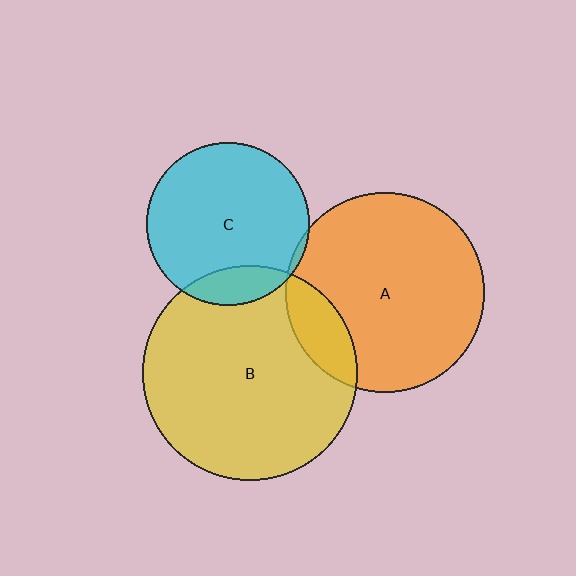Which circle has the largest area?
Circle B (yellow).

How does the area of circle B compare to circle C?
Approximately 1.7 times.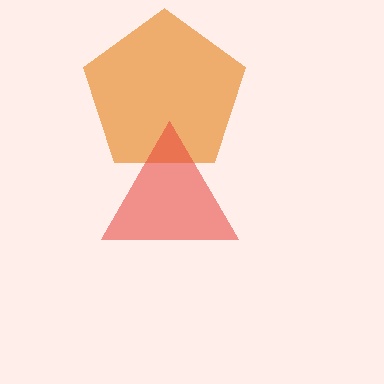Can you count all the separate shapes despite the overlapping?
Yes, there are 2 separate shapes.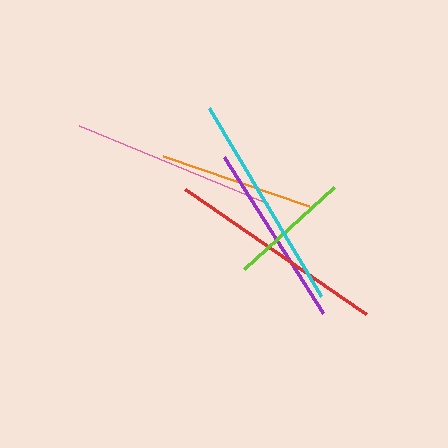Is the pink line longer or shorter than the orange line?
The pink line is longer than the orange line.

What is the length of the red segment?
The red segment is approximately 220 pixels long.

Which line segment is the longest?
The red line is the longest at approximately 220 pixels.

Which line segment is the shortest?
The lime line is the shortest at approximately 122 pixels.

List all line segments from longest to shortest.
From longest to shortest: red, cyan, pink, purple, orange, lime.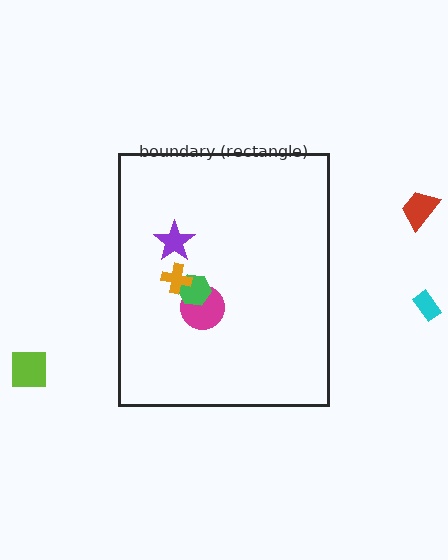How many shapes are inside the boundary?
4 inside, 3 outside.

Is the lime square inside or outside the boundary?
Outside.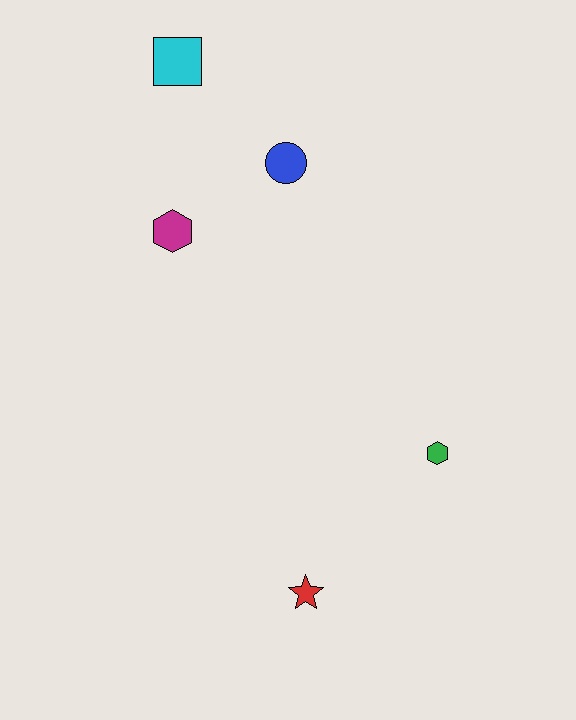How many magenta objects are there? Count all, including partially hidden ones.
There is 1 magenta object.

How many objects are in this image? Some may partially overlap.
There are 5 objects.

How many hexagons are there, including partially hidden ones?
There are 2 hexagons.